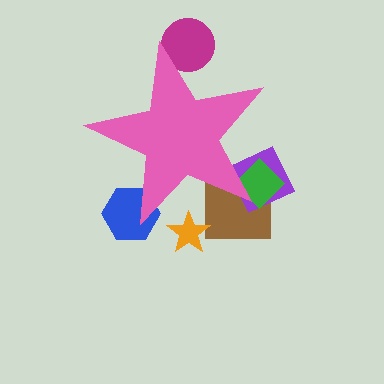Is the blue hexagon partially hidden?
Yes, the blue hexagon is partially hidden behind the pink star.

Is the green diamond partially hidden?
Yes, the green diamond is partially hidden behind the pink star.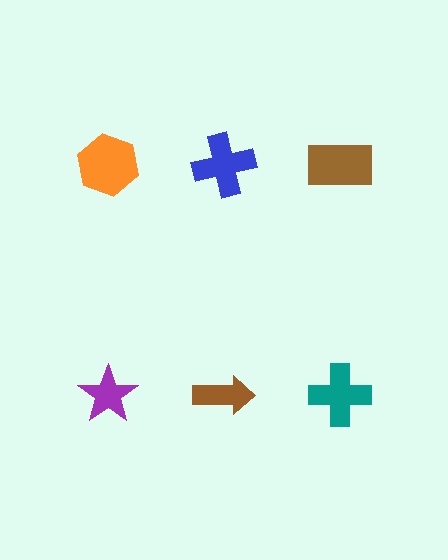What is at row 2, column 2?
A brown arrow.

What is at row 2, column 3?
A teal cross.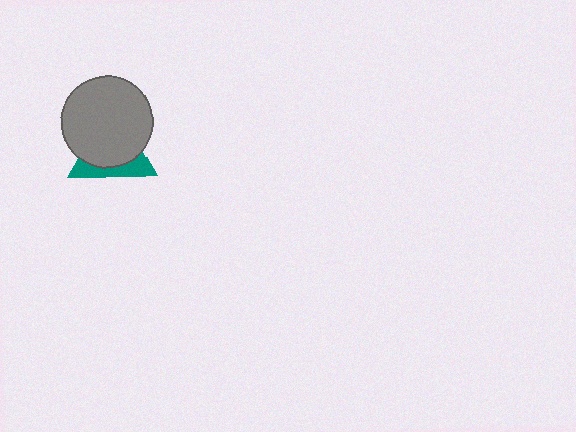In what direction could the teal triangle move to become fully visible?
The teal triangle could move down. That would shift it out from behind the gray circle entirely.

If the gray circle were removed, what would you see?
You would see the complete teal triangle.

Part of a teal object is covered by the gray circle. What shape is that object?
It is a triangle.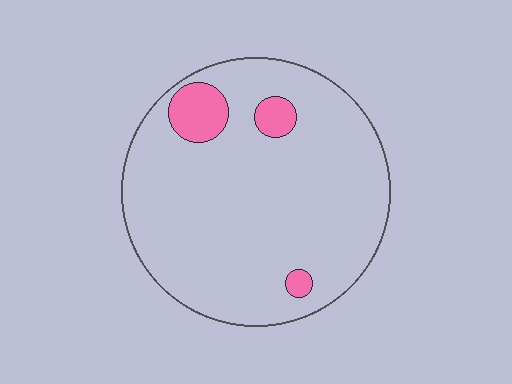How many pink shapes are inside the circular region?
3.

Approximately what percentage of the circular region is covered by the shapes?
Approximately 10%.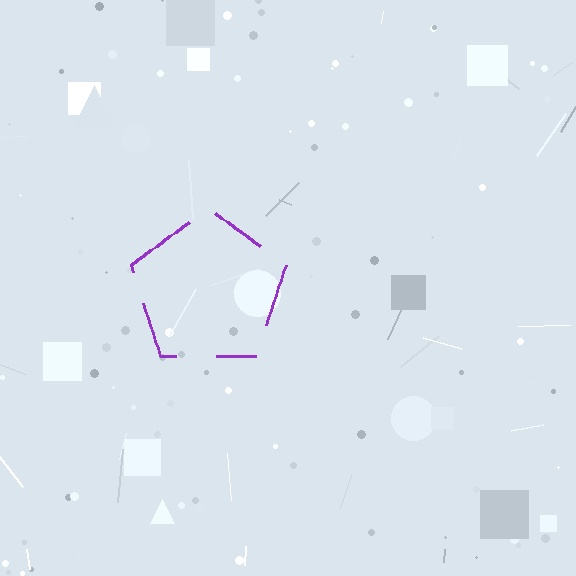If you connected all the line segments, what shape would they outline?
They would outline a pentagon.